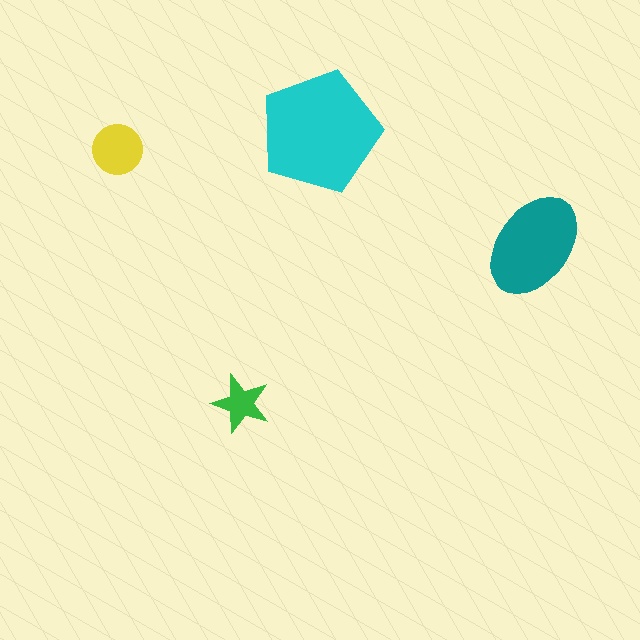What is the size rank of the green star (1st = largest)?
4th.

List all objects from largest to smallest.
The cyan pentagon, the teal ellipse, the yellow circle, the green star.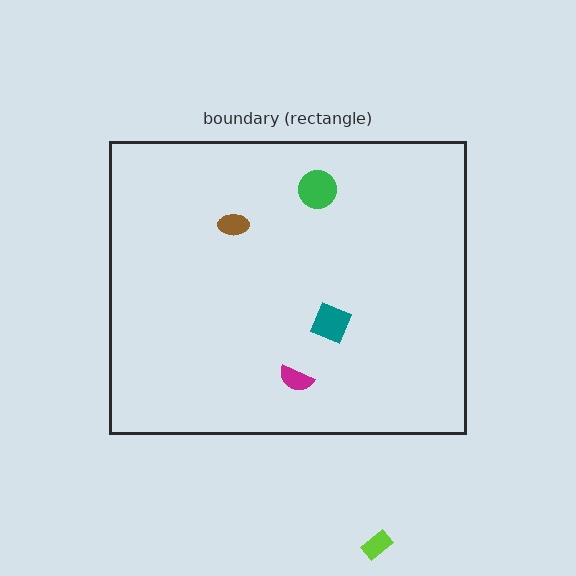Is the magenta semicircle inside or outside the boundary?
Inside.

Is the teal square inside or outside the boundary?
Inside.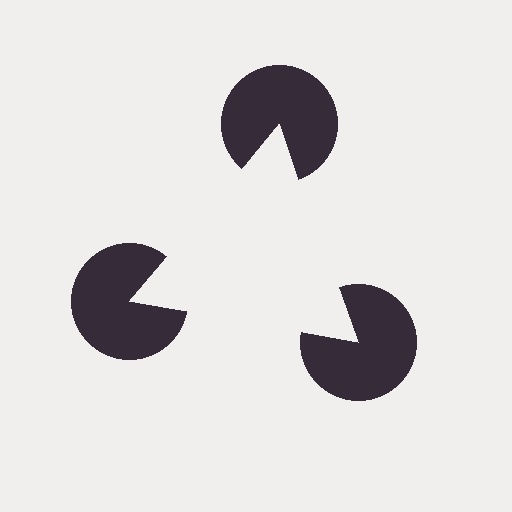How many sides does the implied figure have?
3 sides.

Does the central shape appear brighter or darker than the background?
It typically appears slightly brighter than the background, even though no actual brightness change is drawn.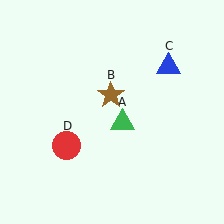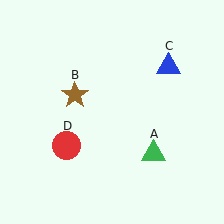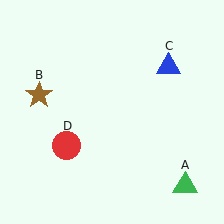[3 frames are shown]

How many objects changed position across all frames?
2 objects changed position: green triangle (object A), brown star (object B).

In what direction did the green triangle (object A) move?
The green triangle (object A) moved down and to the right.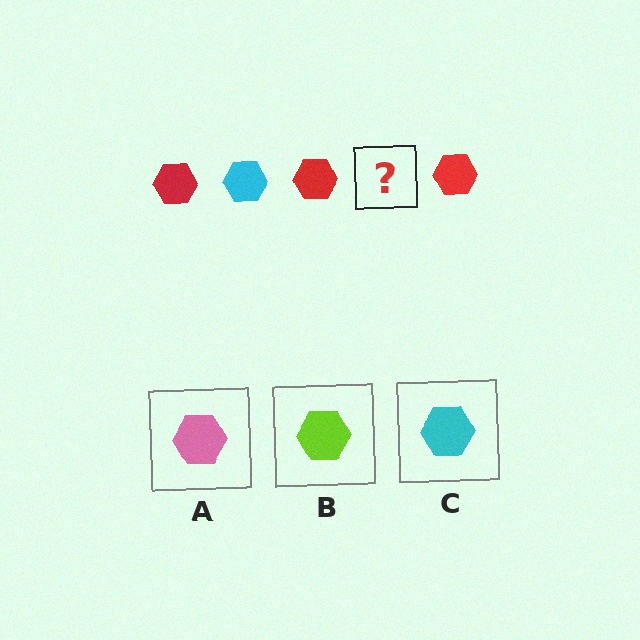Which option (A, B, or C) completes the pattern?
C.